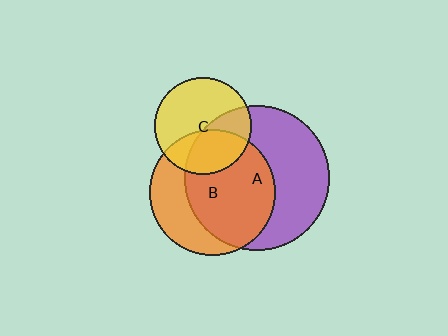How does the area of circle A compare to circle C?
Approximately 2.3 times.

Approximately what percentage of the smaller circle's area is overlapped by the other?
Approximately 35%.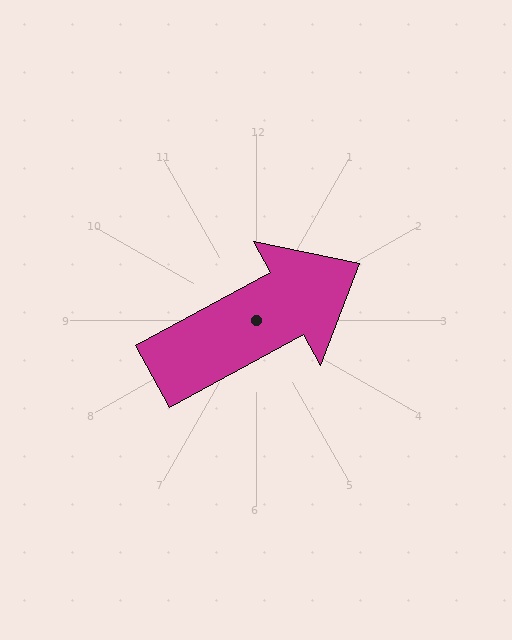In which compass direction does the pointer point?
Northeast.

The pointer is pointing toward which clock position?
Roughly 2 o'clock.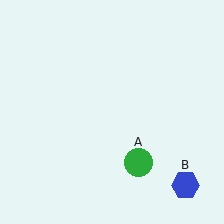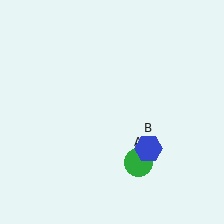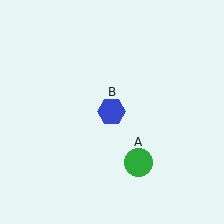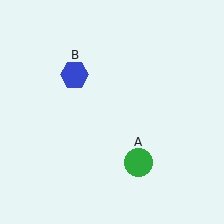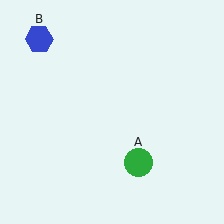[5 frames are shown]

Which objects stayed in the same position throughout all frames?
Green circle (object A) remained stationary.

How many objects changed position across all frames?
1 object changed position: blue hexagon (object B).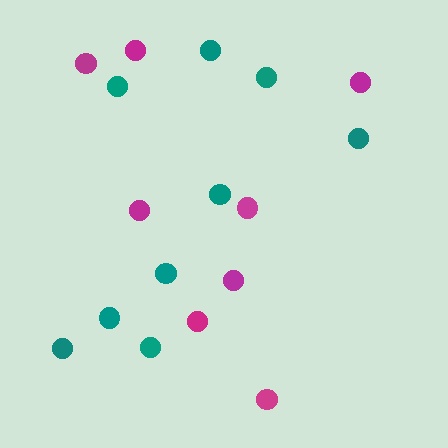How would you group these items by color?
There are 2 groups: one group of magenta circles (8) and one group of teal circles (9).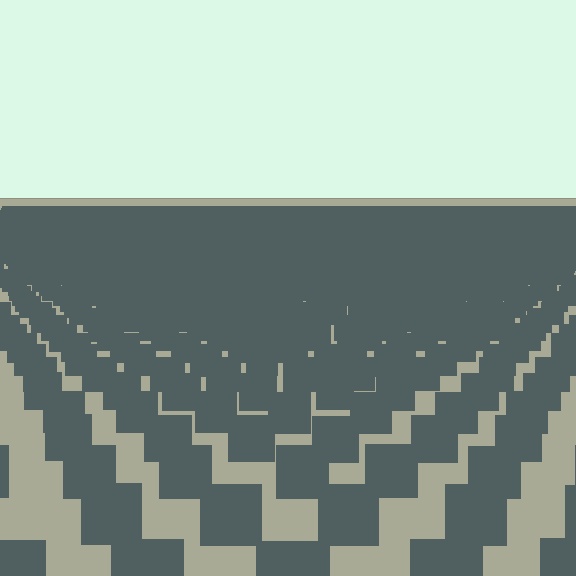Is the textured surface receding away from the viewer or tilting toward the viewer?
The surface is receding away from the viewer. Texture elements get smaller and denser toward the top.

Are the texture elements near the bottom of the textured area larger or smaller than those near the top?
Larger. Near the bottom, elements are closer to the viewer and appear at a bigger on-screen size.